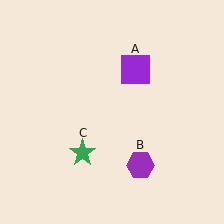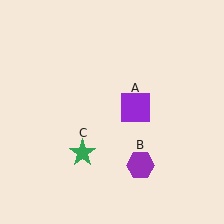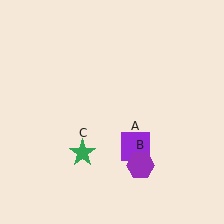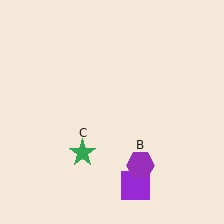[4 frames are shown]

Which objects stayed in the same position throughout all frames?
Purple hexagon (object B) and green star (object C) remained stationary.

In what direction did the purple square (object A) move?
The purple square (object A) moved down.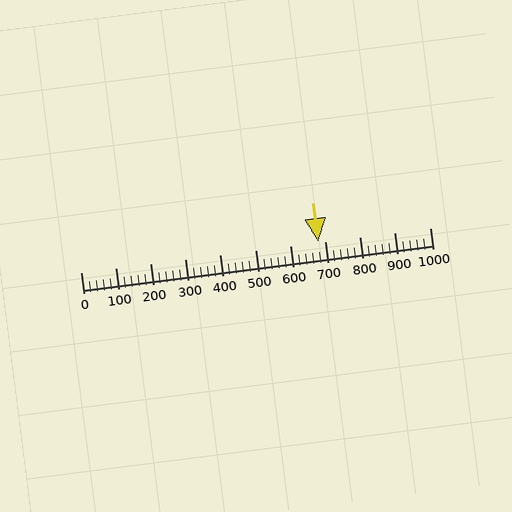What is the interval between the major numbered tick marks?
The major tick marks are spaced 100 units apart.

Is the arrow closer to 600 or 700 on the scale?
The arrow is closer to 700.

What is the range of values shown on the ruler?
The ruler shows values from 0 to 1000.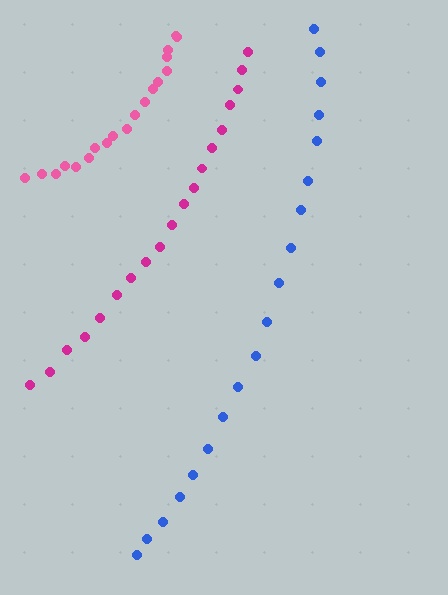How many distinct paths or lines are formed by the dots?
There are 3 distinct paths.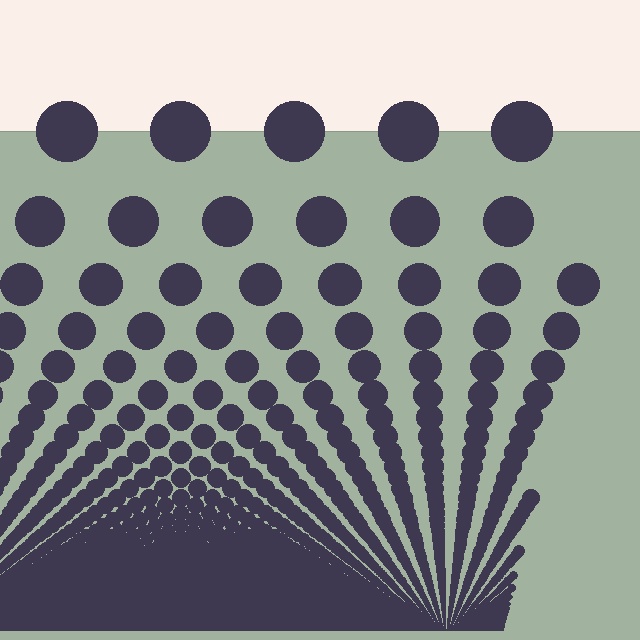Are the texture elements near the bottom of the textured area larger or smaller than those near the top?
Smaller. The gradient is inverted — elements near the bottom are smaller and denser.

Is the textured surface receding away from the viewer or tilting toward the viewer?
The surface appears to tilt toward the viewer. Texture elements get larger and sparser toward the top.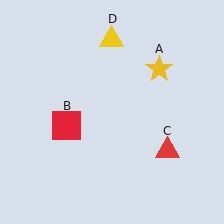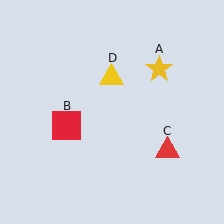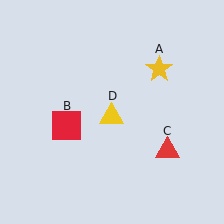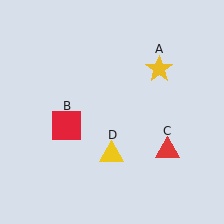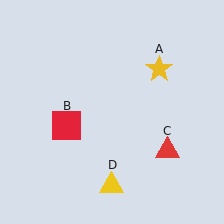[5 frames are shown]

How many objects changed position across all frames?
1 object changed position: yellow triangle (object D).